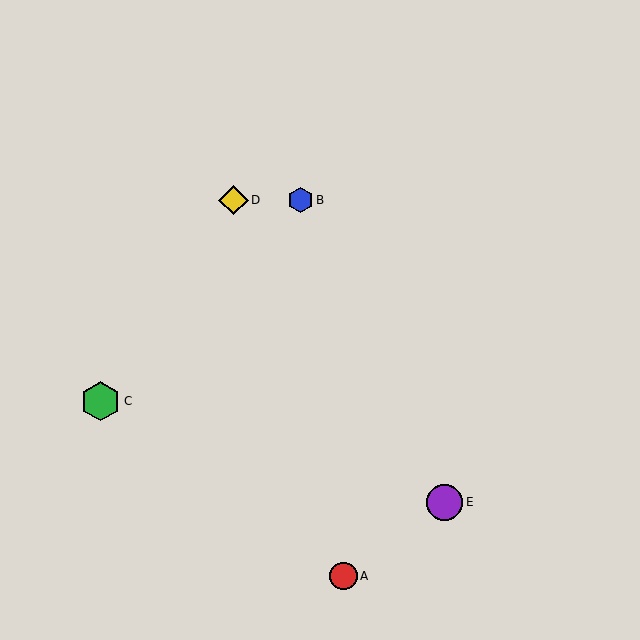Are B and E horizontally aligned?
No, B is at y≈200 and E is at y≈502.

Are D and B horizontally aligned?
Yes, both are at y≈200.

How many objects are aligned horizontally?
2 objects (B, D) are aligned horizontally.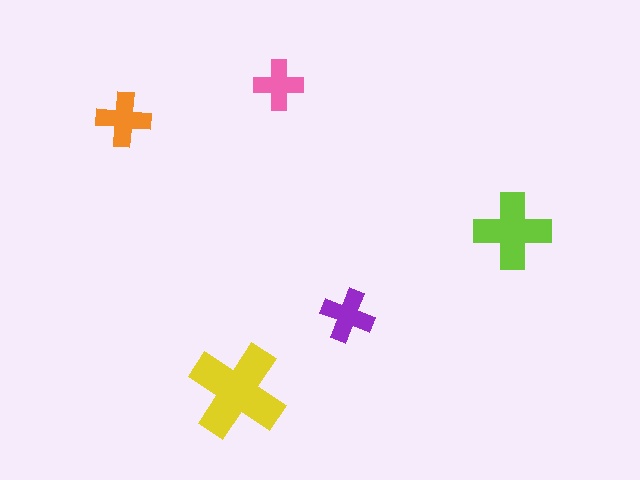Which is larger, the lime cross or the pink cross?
The lime one.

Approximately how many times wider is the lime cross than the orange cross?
About 1.5 times wider.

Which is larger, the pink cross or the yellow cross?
The yellow one.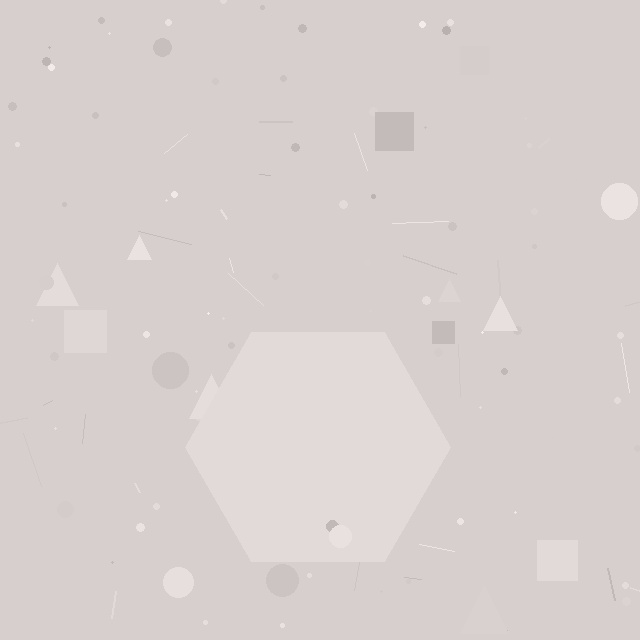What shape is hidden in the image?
A hexagon is hidden in the image.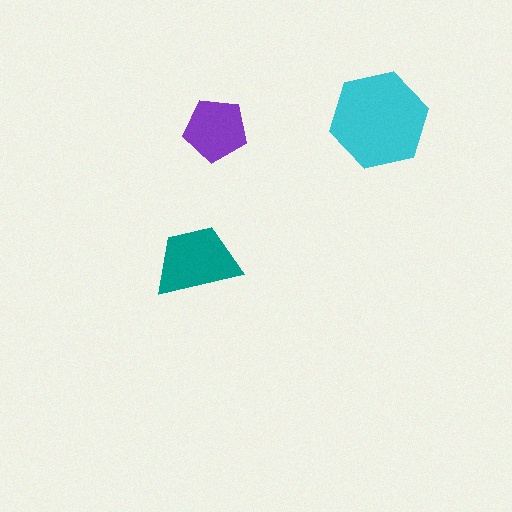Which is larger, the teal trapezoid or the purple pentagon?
The teal trapezoid.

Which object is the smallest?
The purple pentagon.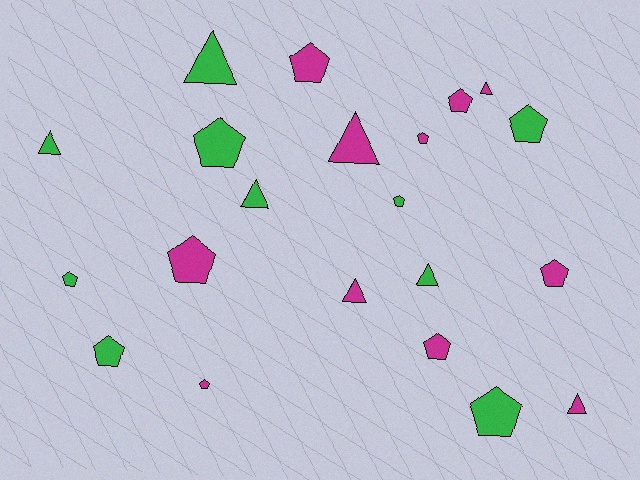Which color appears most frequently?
Magenta, with 11 objects.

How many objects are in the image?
There are 21 objects.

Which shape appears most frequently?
Pentagon, with 13 objects.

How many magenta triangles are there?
There are 4 magenta triangles.